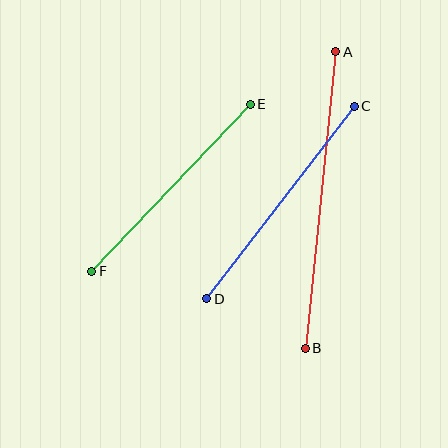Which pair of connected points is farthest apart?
Points A and B are farthest apart.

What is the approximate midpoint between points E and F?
The midpoint is at approximately (171, 188) pixels.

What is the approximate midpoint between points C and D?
The midpoint is at approximately (281, 203) pixels.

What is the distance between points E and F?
The distance is approximately 230 pixels.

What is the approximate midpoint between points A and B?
The midpoint is at approximately (321, 200) pixels.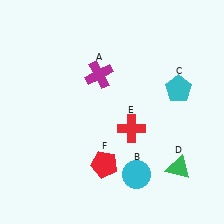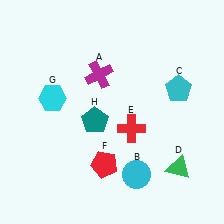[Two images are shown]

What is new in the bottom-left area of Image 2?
A teal pentagon (H) was added in the bottom-left area of Image 2.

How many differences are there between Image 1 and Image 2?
There are 2 differences between the two images.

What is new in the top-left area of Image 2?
A cyan hexagon (G) was added in the top-left area of Image 2.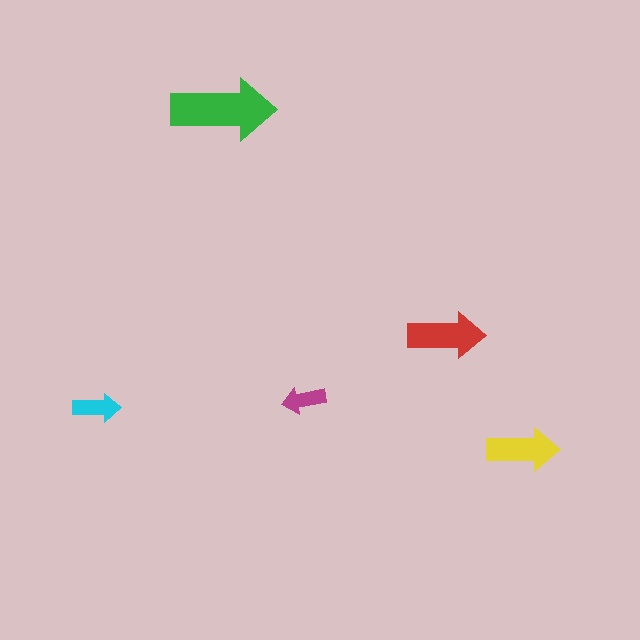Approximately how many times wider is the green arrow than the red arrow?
About 1.5 times wider.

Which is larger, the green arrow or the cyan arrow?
The green one.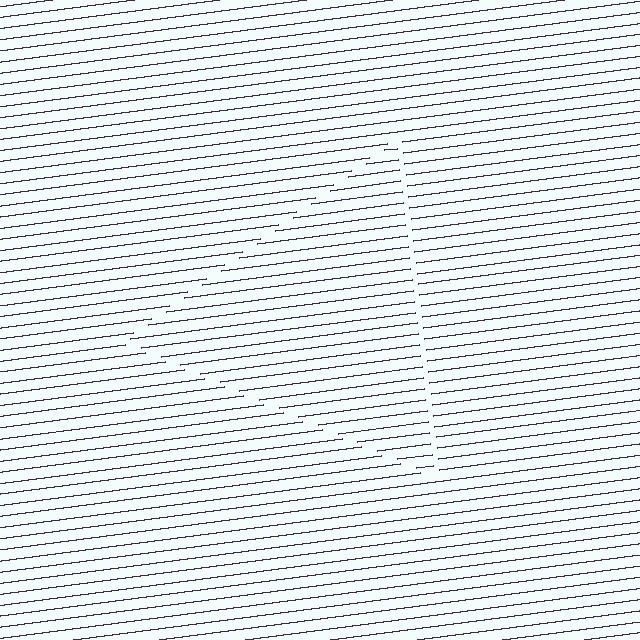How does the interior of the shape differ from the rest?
The interior of the shape contains the same grating, shifted by half a period — the contour is defined by the phase discontinuity where line-ends from the inner and outer gratings abut.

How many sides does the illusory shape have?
3 sides — the line-ends trace a triangle.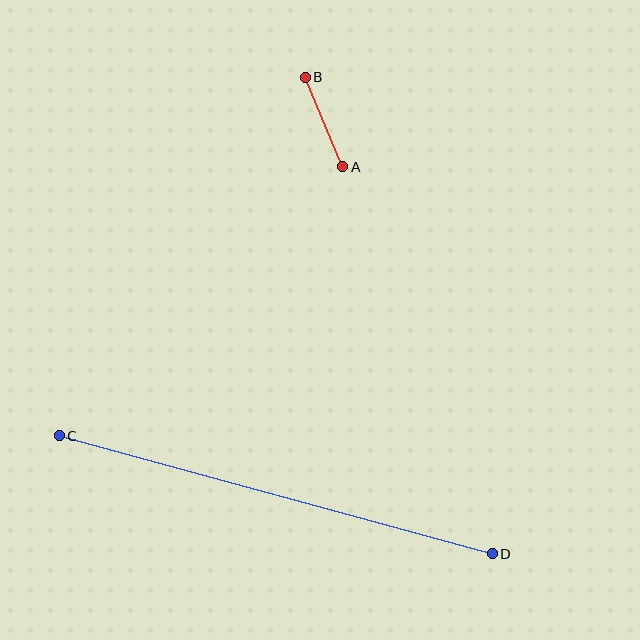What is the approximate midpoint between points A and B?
The midpoint is at approximately (324, 122) pixels.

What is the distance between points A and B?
The distance is approximately 97 pixels.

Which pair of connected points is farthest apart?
Points C and D are farthest apart.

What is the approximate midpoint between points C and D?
The midpoint is at approximately (276, 495) pixels.